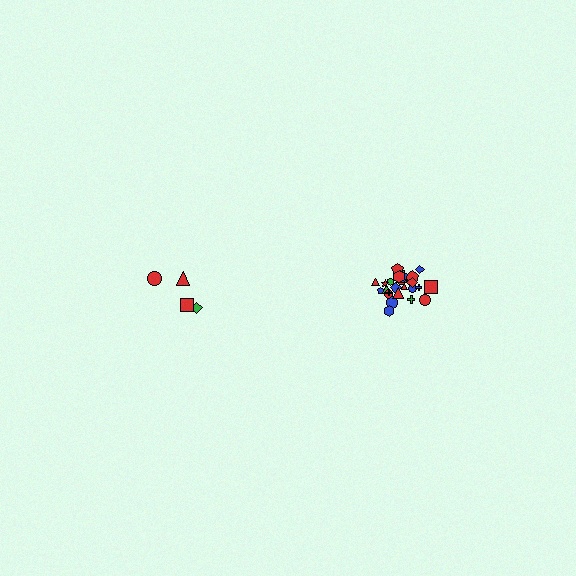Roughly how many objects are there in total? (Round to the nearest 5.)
Roughly 30 objects in total.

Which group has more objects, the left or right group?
The right group.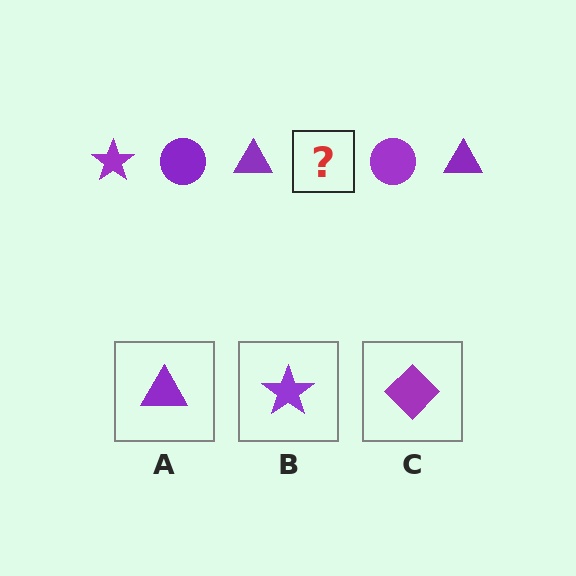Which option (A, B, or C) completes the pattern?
B.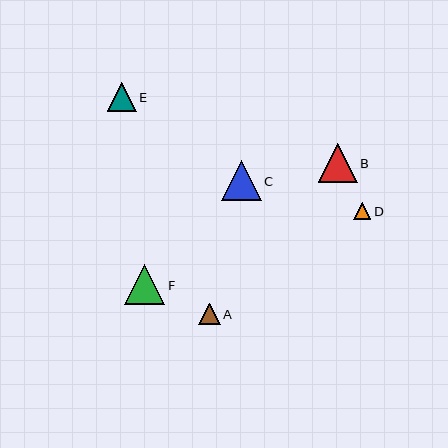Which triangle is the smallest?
Triangle D is the smallest with a size of approximately 17 pixels.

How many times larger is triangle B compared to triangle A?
Triangle B is approximately 1.8 times the size of triangle A.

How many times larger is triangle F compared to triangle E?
Triangle F is approximately 1.4 times the size of triangle E.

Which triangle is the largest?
Triangle F is the largest with a size of approximately 40 pixels.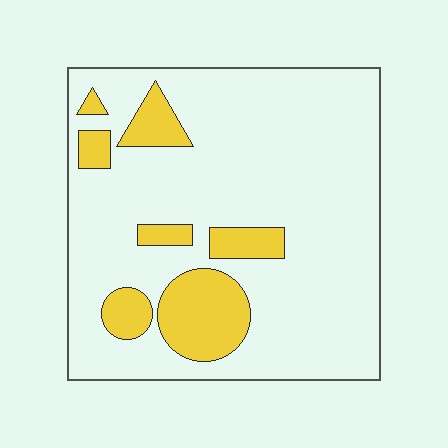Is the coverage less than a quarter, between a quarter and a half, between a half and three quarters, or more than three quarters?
Less than a quarter.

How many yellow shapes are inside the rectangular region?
7.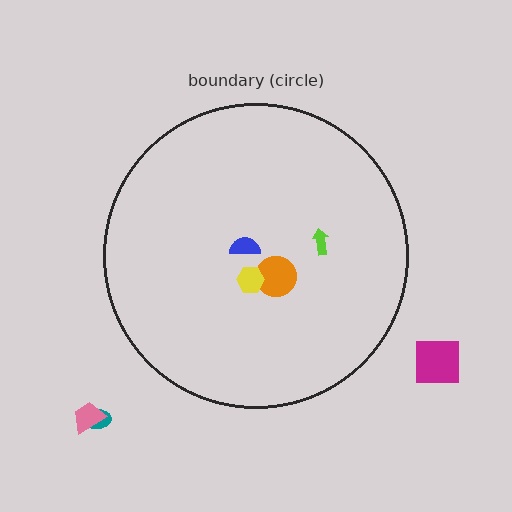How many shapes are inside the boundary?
4 inside, 3 outside.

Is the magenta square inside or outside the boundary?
Outside.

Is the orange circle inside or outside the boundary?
Inside.